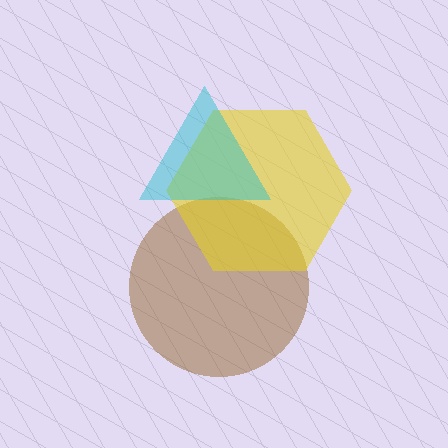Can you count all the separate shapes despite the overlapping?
Yes, there are 3 separate shapes.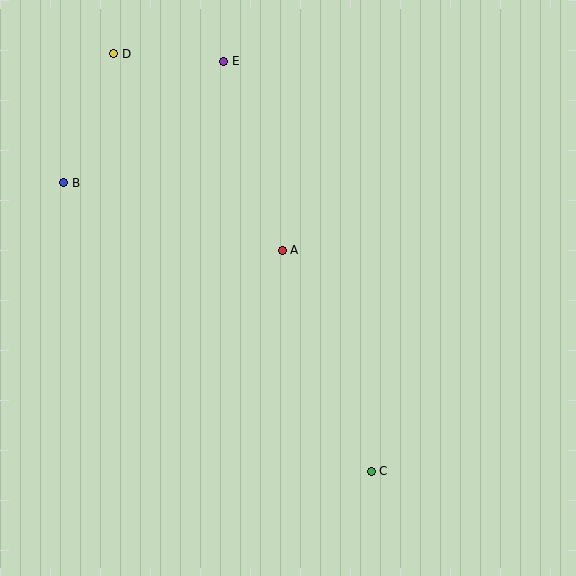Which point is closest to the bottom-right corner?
Point C is closest to the bottom-right corner.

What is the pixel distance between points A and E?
The distance between A and E is 198 pixels.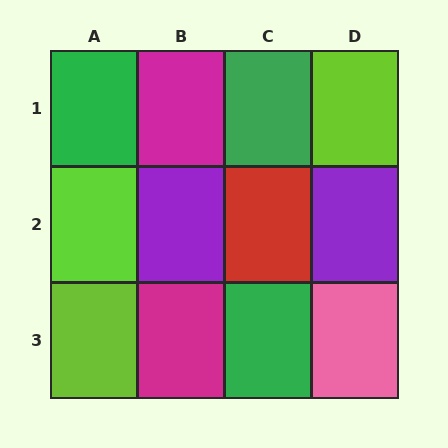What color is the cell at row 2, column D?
Purple.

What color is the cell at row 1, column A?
Green.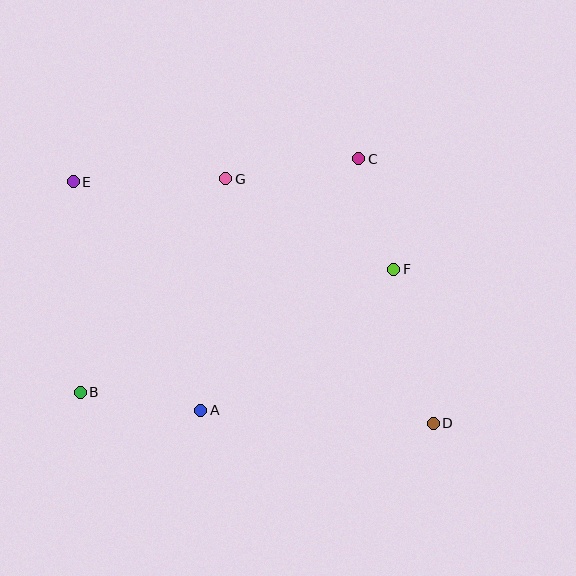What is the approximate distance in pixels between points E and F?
The distance between E and F is approximately 332 pixels.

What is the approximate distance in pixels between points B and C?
The distance between B and C is approximately 363 pixels.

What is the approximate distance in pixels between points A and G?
The distance between A and G is approximately 233 pixels.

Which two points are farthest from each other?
Points D and E are farthest from each other.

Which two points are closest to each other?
Points C and F are closest to each other.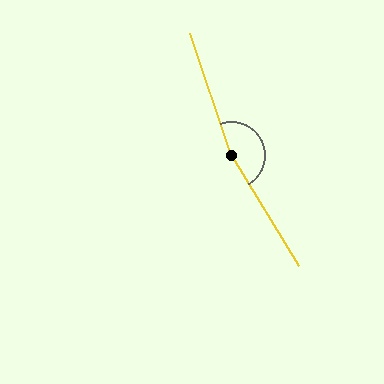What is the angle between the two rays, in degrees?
Approximately 167 degrees.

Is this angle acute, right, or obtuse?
It is obtuse.